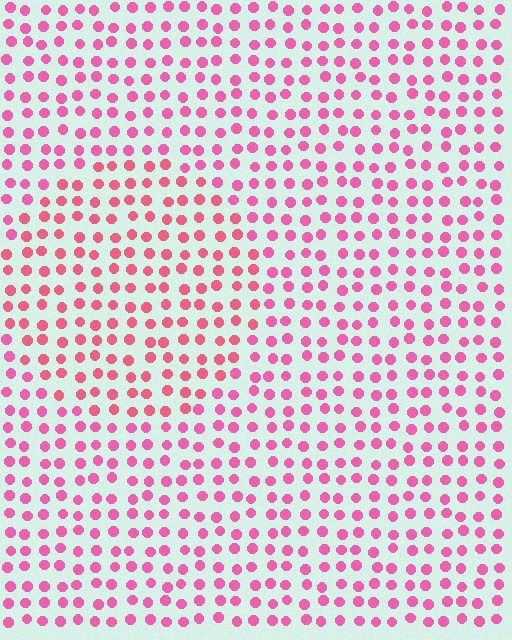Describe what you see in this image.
The image is filled with small pink elements in a uniform arrangement. A circle-shaped region is visible where the elements are tinted to a slightly different hue, forming a subtle color boundary.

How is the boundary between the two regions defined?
The boundary is defined purely by a slight shift in hue (about 20 degrees). Spacing, size, and orientation are identical on both sides.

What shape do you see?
I see a circle.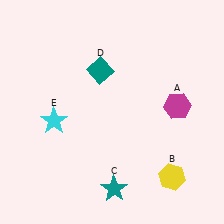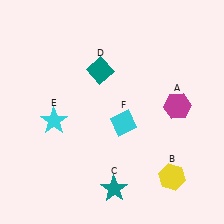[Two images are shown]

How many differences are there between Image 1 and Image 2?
There is 1 difference between the two images.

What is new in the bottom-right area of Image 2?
A cyan diamond (F) was added in the bottom-right area of Image 2.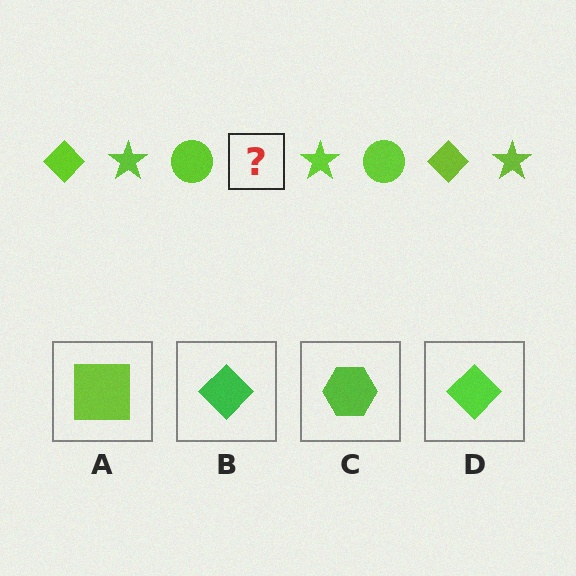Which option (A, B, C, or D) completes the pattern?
D.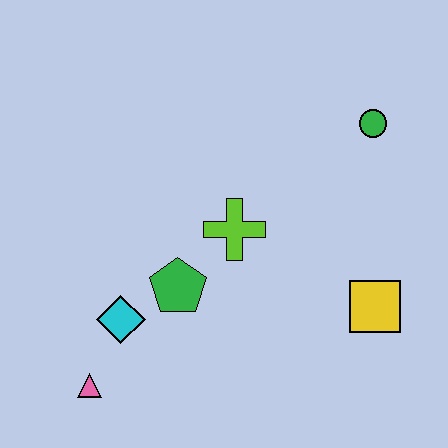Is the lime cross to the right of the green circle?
No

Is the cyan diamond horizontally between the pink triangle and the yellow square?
Yes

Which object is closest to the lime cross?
The green pentagon is closest to the lime cross.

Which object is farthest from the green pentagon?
The green circle is farthest from the green pentagon.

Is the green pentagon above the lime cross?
No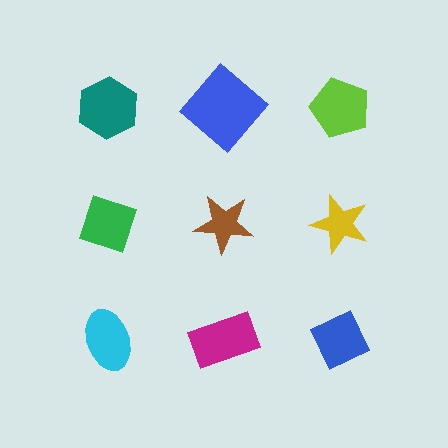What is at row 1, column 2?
A blue diamond.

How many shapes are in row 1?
3 shapes.